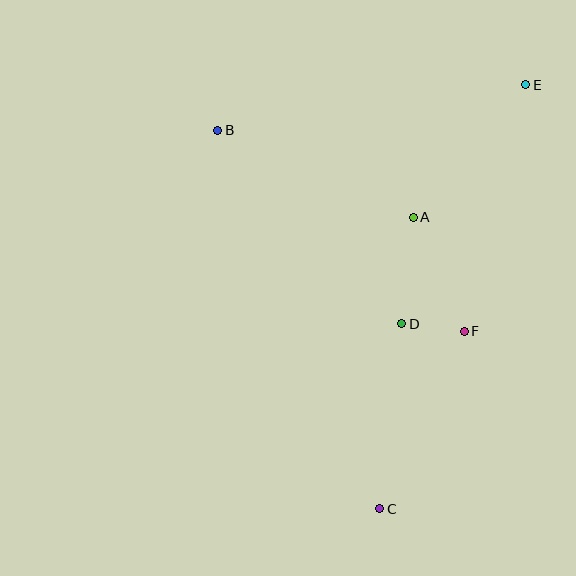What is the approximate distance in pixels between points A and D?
The distance between A and D is approximately 107 pixels.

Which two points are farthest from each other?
Points C and E are farthest from each other.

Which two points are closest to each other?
Points D and F are closest to each other.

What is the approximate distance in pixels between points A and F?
The distance between A and F is approximately 125 pixels.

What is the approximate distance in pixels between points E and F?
The distance between E and F is approximately 254 pixels.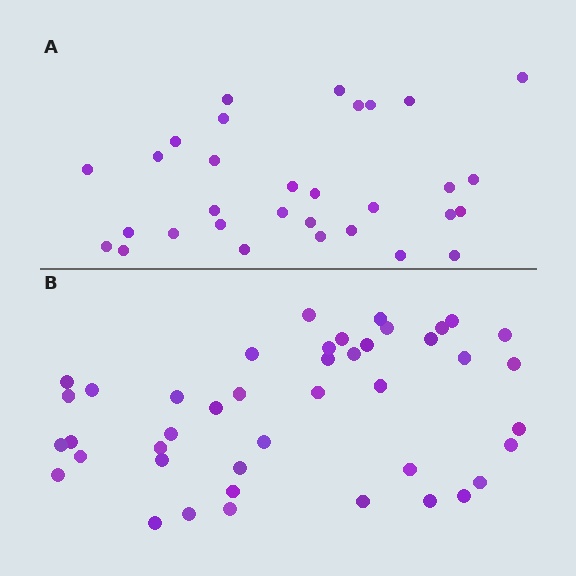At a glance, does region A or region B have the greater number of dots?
Region B (the bottom region) has more dots.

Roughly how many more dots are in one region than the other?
Region B has roughly 12 or so more dots than region A.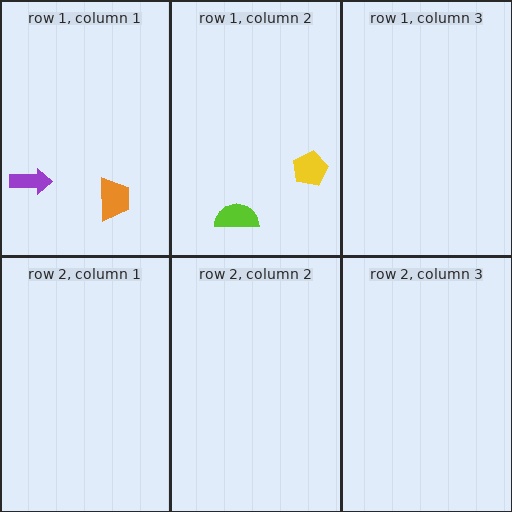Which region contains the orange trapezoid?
The row 1, column 1 region.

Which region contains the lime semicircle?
The row 1, column 2 region.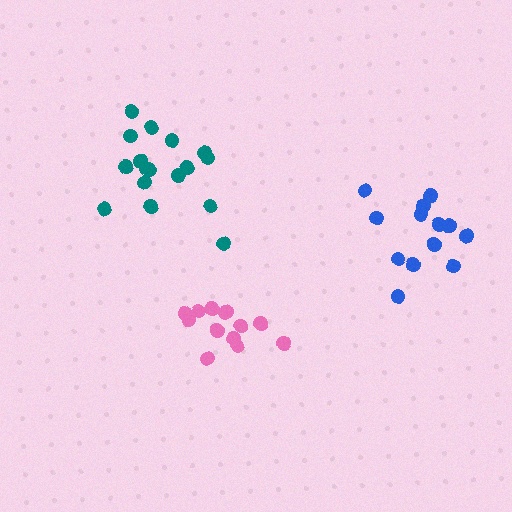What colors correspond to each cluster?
The clusters are colored: pink, blue, teal.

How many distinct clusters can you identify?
There are 3 distinct clusters.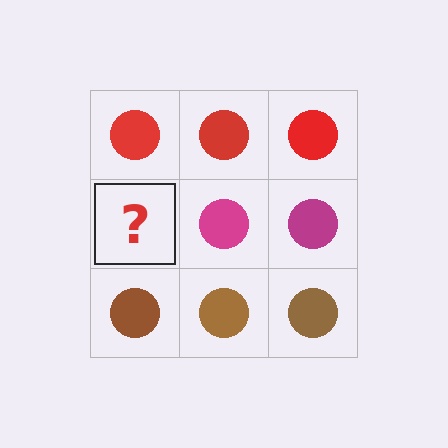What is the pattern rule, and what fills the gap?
The rule is that each row has a consistent color. The gap should be filled with a magenta circle.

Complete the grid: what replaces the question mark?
The question mark should be replaced with a magenta circle.